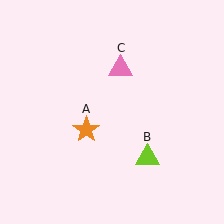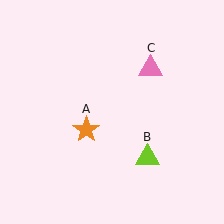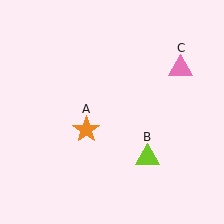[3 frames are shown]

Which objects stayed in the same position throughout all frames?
Orange star (object A) and lime triangle (object B) remained stationary.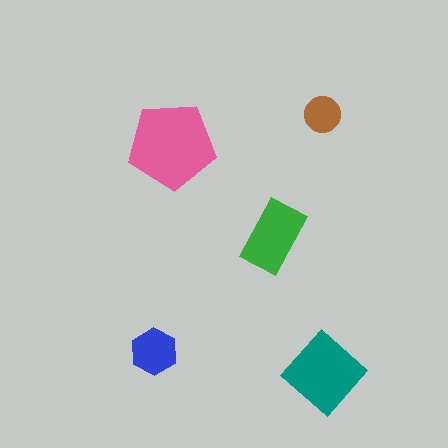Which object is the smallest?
The brown circle.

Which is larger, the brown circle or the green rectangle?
The green rectangle.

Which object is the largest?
The pink pentagon.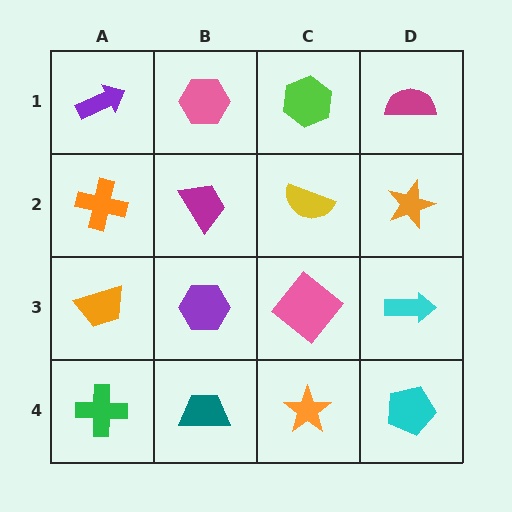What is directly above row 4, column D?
A cyan arrow.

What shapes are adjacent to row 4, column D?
A cyan arrow (row 3, column D), an orange star (row 4, column C).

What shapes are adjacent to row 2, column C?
A lime hexagon (row 1, column C), a pink diamond (row 3, column C), a magenta trapezoid (row 2, column B), an orange star (row 2, column D).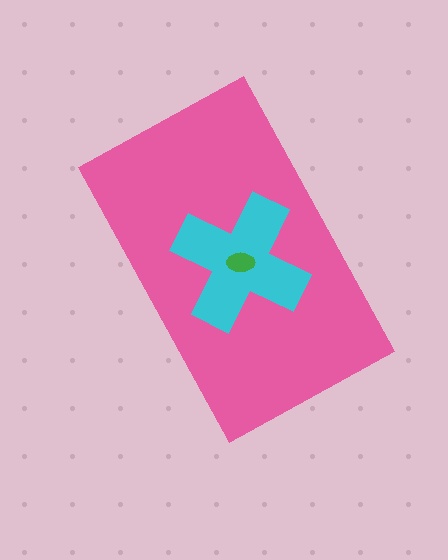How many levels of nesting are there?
3.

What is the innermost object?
The green ellipse.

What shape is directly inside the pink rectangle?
The cyan cross.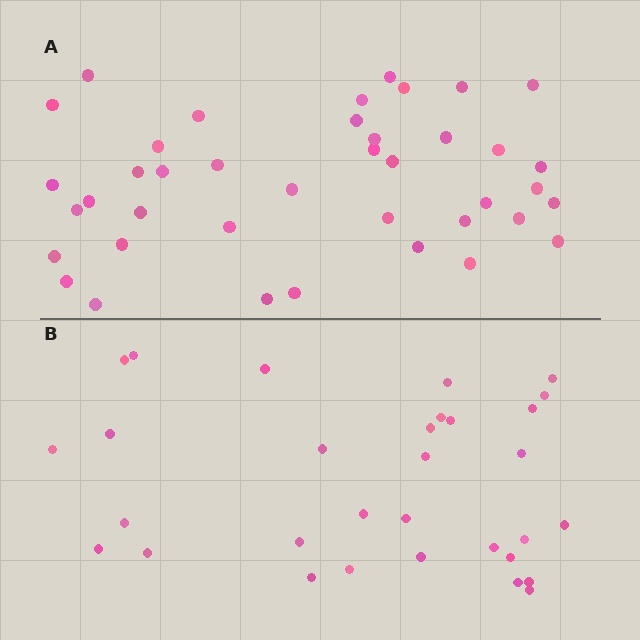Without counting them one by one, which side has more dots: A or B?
Region A (the top region) has more dots.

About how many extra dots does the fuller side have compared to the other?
Region A has roughly 8 or so more dots than region B.